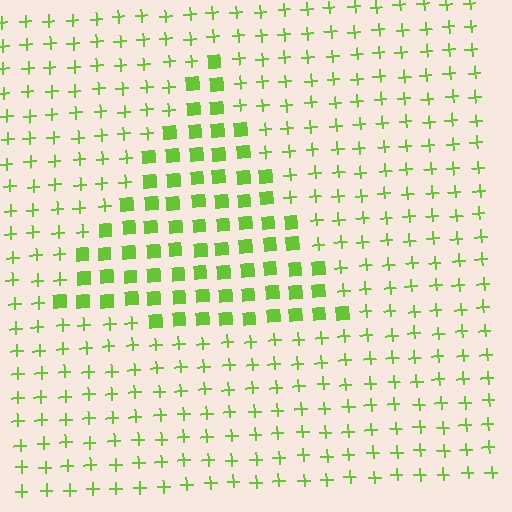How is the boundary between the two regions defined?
The boundary is defined by a change in element shape: squares inside vs. plus signs outside. All elements share the same color and spacing.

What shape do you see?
I see a triangle.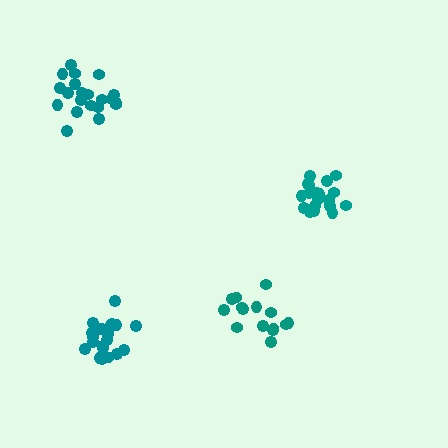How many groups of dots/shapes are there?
There are 4 groups.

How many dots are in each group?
Group 1: 21 dots, Group 2: 15 dots, Group 3: 20 dots, Group 4: 21 dots (77 total).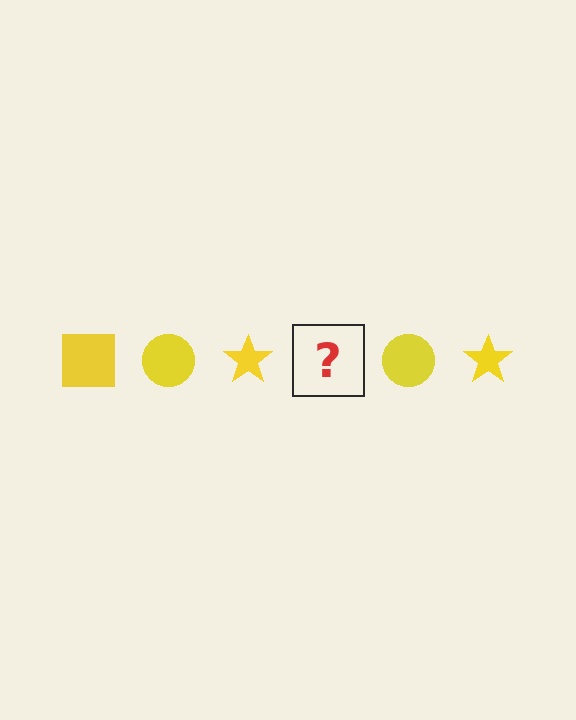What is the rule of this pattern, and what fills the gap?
The rule is that the pattern cycles through square, circle, star shapes in yellow. The gap should be filled with a yellow square.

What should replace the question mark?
The question mark should be replaced with a yellow square.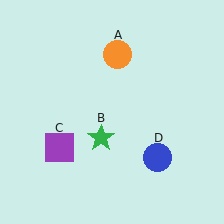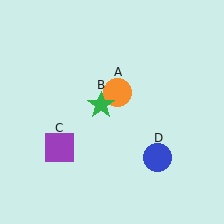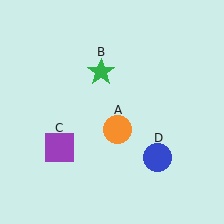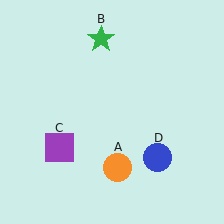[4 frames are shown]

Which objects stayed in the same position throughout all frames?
Purple square (object C) and blue circle (object D) remained stationary.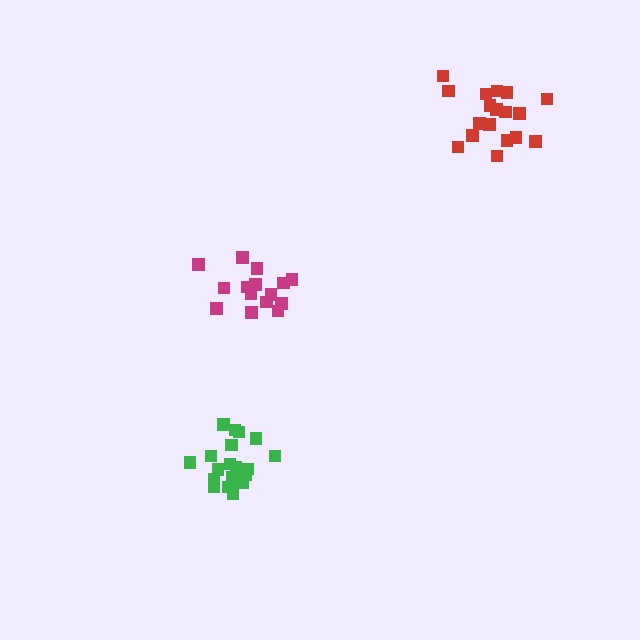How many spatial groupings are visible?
There are 3 spatial groupings.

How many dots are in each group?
Group 1: 15 dots, Group 2: 19 dots, Group 3: 21 dots (55 total).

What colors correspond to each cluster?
The clusters are colored: magenta, red, green.